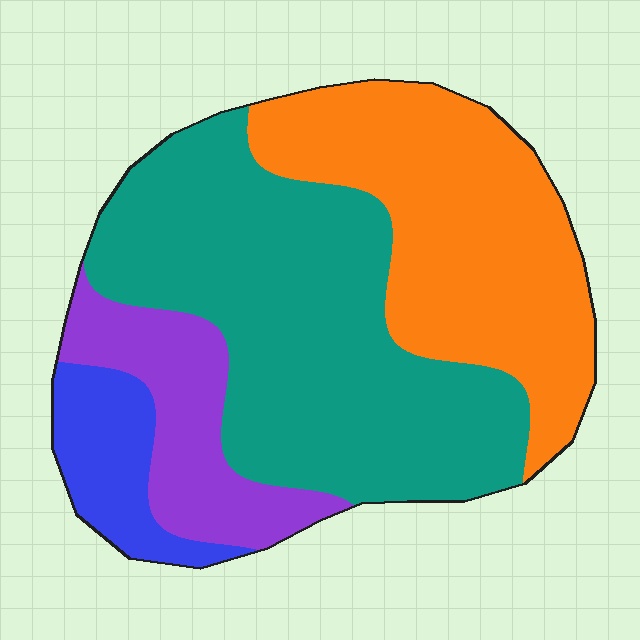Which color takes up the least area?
Blue, at roughly 10%.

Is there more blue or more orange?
Orange.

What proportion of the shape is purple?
Purple covers 14% of the shape.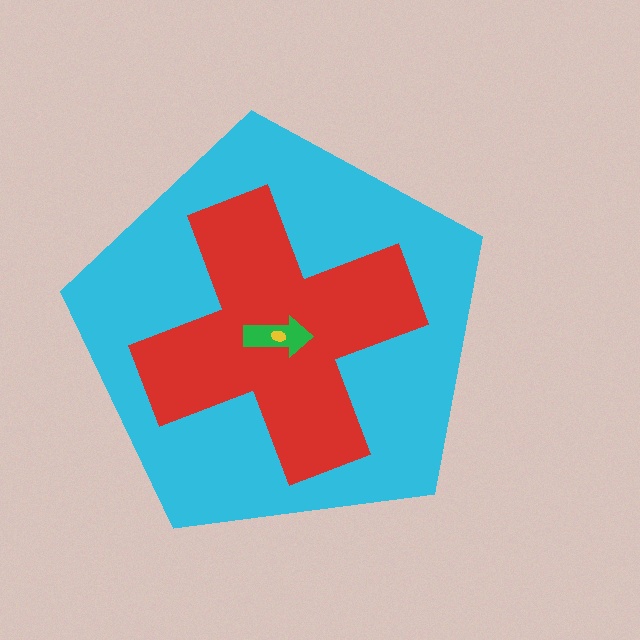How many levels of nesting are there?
4.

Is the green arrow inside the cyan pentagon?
Yes.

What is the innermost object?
The yellow ellipse.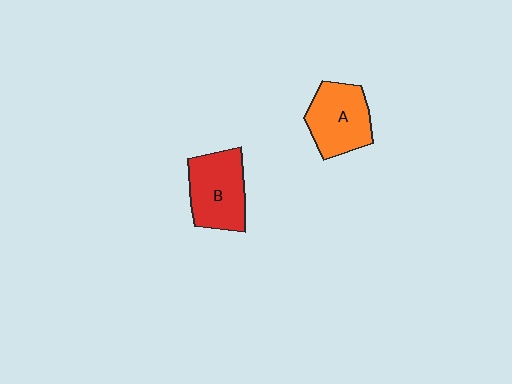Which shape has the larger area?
Shape B (red).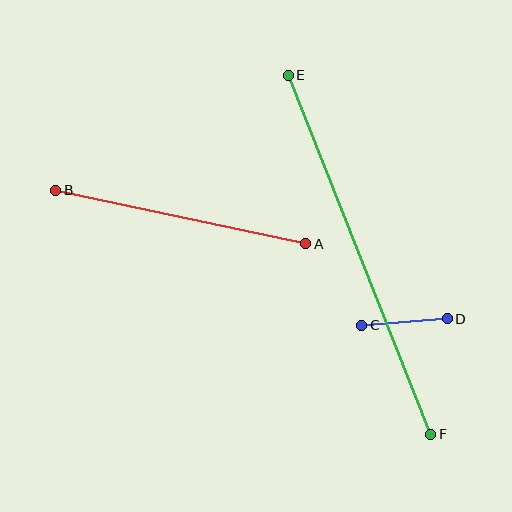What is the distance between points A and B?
The distance is approximately 256 pixels.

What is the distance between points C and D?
The distance is approximately 86 pixels.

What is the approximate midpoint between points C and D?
The midpoint is at approximately (405, 322) pixels.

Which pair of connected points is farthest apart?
Points E and F are farthest apart.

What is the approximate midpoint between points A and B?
The midpoint is at approximately (181, 217) pixels.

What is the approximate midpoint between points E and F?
The midpoint is at approximately (359, 255) pixels.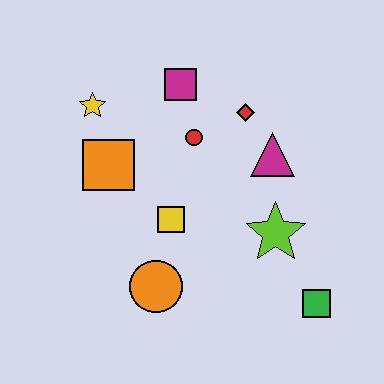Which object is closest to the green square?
The lime star is closest to the green square.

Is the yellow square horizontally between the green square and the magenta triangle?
No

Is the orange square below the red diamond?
Yes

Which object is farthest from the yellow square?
The green square is farthest from the yellow square.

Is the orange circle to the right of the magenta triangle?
No